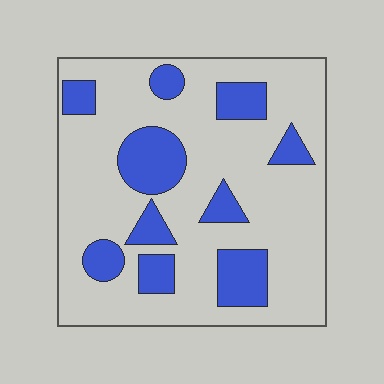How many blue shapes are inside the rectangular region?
10.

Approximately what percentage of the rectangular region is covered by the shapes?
Approximately 25%.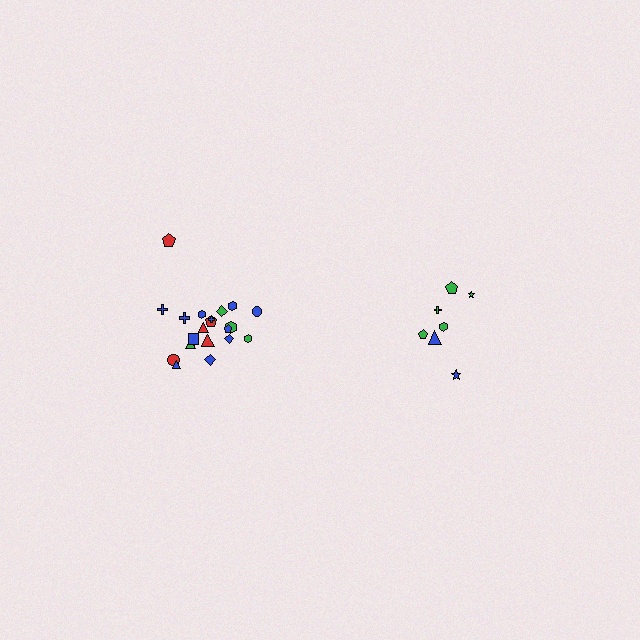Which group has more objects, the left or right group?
The left group.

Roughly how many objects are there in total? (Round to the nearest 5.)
Roughly 30 objects in total.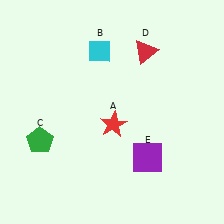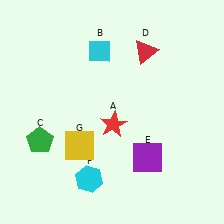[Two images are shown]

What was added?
A cyan hexagon (F), a yellow square (G) were added in Image 2.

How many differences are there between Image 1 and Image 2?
There are 2 differences between the two images.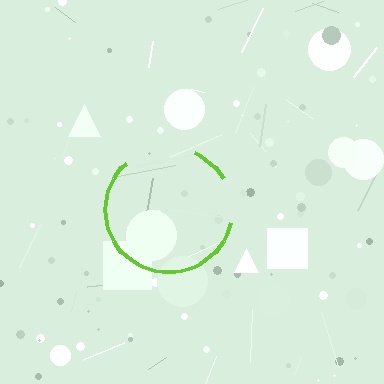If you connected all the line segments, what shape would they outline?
They would outline a circle.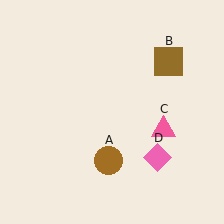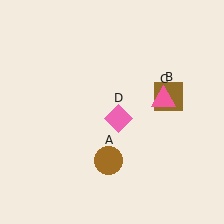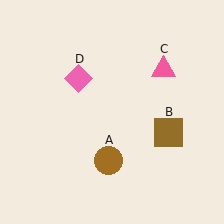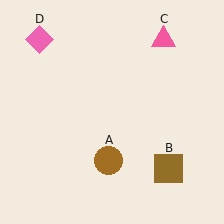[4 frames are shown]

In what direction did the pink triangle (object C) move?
The pink triangle (object C) moved up.